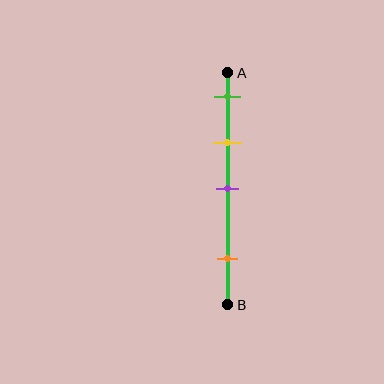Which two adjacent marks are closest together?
The green and yellow marks are the closest adjacent pair.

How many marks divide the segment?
There are 4 marks dividing the segment.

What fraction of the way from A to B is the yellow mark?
The yellow mark is approximately 30% (0.3) of the way from A to B.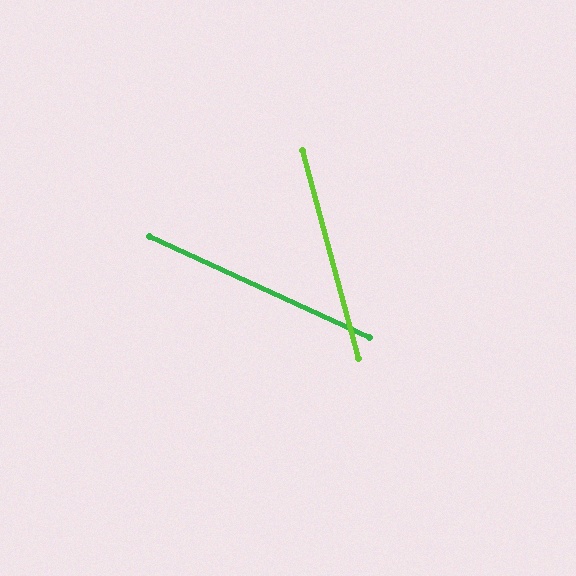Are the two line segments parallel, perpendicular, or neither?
Neither parallel nor perpendicular — they differ by about 50°.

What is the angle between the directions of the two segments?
Approximately 50 degrees.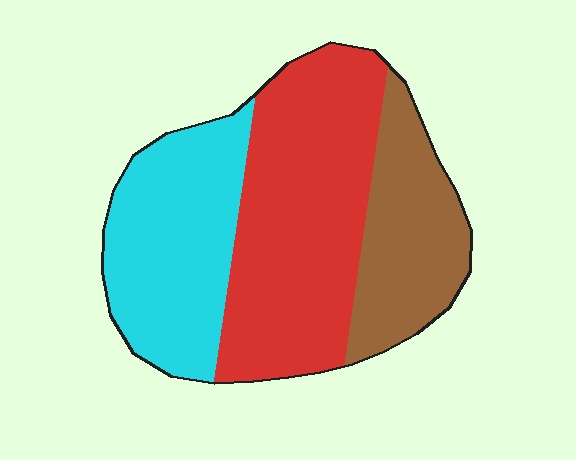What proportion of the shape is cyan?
Cyan covers 32% of the shape.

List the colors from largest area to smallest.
From largest to smallest: red, cyan, brown.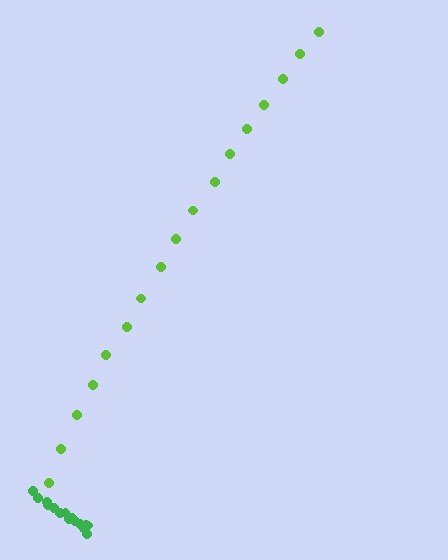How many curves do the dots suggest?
There are 2 distinct paths.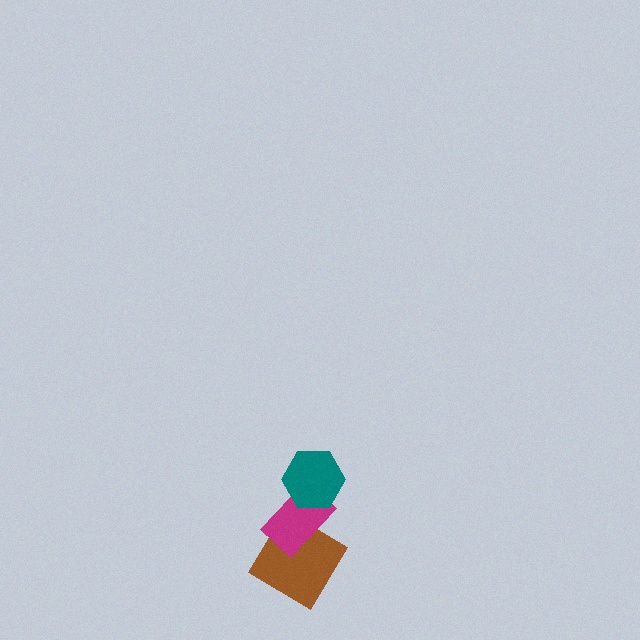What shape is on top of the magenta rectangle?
The teal hexagon is on top of the magenta rectangle.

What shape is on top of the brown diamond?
The magenta rectangle is on top of the brown diamond.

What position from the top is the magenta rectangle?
The magenta rectangle is 2nd from the top.